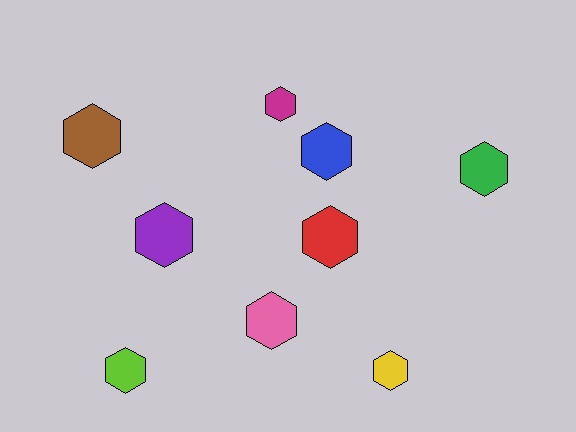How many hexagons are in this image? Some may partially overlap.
There are 9 hexagons.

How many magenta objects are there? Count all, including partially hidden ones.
There is 1 magenta object.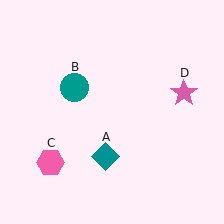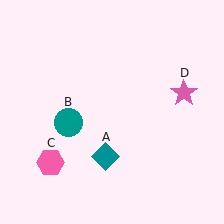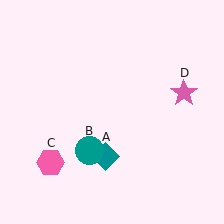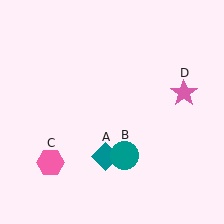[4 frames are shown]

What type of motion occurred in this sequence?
The teal circle (object B) rotated counterclockwise around the center of the scene.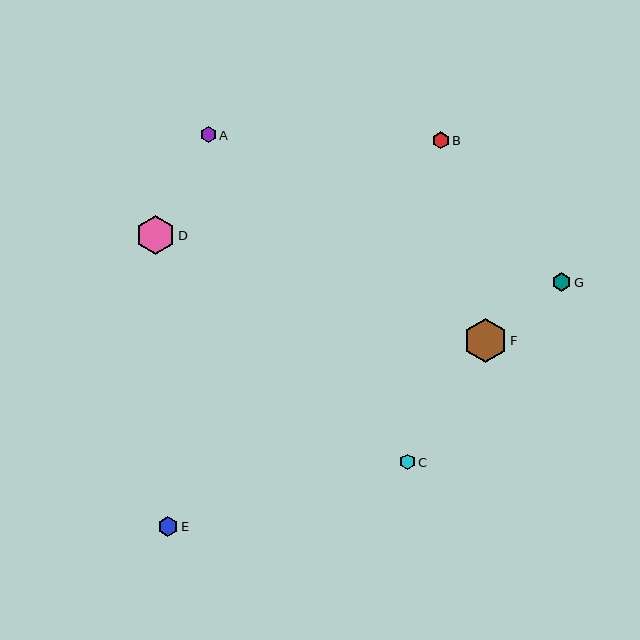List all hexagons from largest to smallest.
From largest to smallest: F, D, E, G, B, A, C.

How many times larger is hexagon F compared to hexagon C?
Hexagon F is approximately 2.8 times the size of hexagon C.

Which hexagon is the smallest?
Hexagon C is the smallest with a size of approximately 15 pixels.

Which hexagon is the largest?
Hexagon F is the largest with a size of approximately 43 pixels.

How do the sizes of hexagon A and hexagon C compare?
Hexagon A and hexagon C are approximately the same size.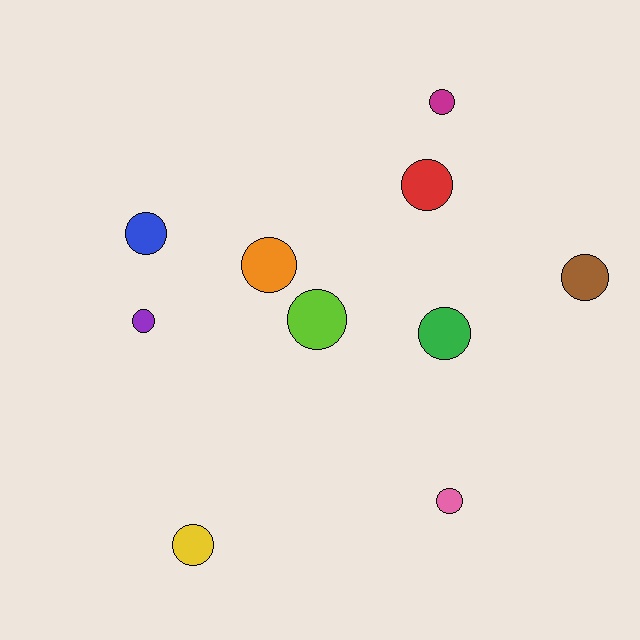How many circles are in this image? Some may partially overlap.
There are 10 circles.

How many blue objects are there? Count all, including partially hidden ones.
There is 1 blue object.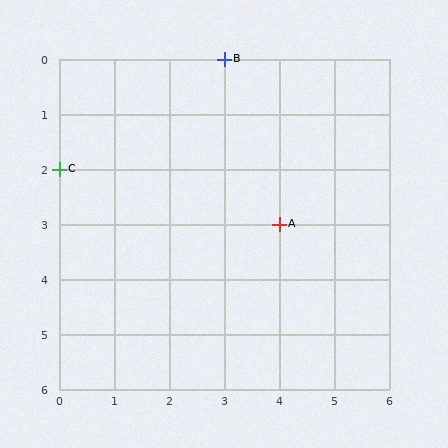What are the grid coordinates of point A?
Point A is at grid coordinates (4, 3).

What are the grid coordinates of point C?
Point C is at grid coordinates (0, 2).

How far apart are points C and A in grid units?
Points C and A are 4 columns and 1 row apart (about 4.1 grid units diagonally).